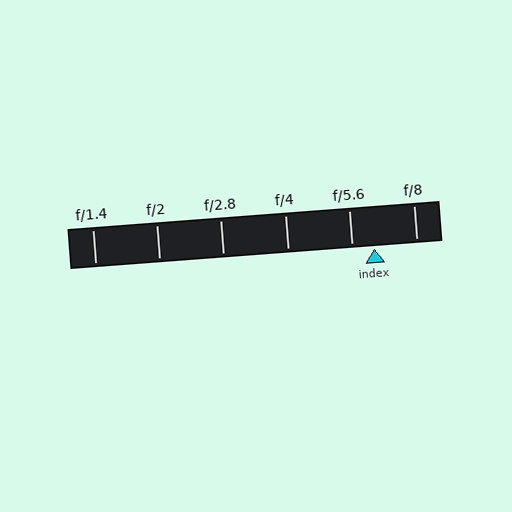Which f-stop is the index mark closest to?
The index mark is closest to f/5.6.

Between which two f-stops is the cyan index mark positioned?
The index mark is between f/5.6 and f/8.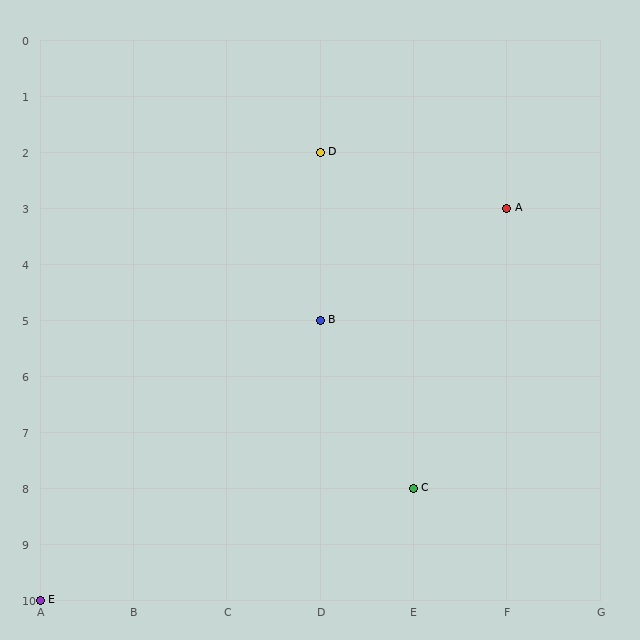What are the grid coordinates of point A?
Point A is at grid coordinates (F, 3).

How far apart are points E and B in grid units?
Points E and B are 3 columns and 5 rows apart (about 5.8 grid units diagonally).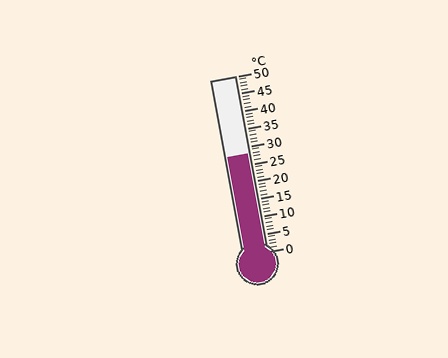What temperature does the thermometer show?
The thermometer shows approximately 28°C.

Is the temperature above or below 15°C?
The temperature is above 15°C.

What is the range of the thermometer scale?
The thermometer scale ranges from 0°C to 50°C.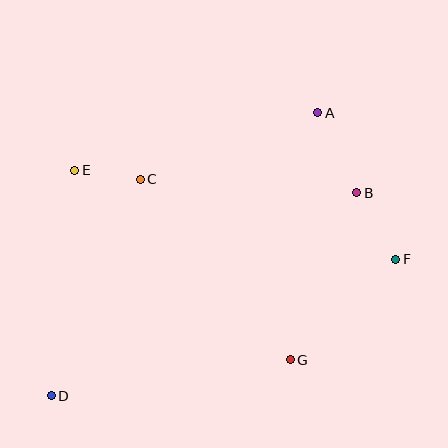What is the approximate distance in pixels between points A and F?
The distance between A and F is approximately 166 pixels.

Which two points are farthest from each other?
Points A and D are farthest from each other.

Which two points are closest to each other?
Points C and E are closest to each other.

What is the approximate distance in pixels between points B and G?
The distance between B and G is approximately 180 pixels.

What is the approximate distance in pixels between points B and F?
The distance between B and F is approximately 77 pixels.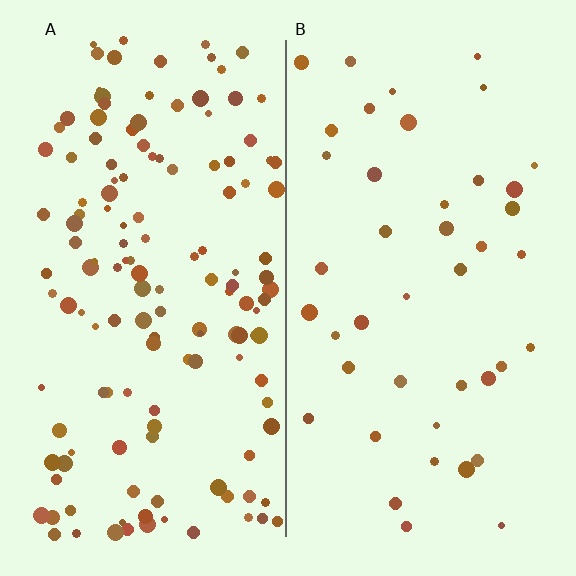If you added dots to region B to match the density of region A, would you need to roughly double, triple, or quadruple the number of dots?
Approximately triple.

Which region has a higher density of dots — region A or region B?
A (the left).